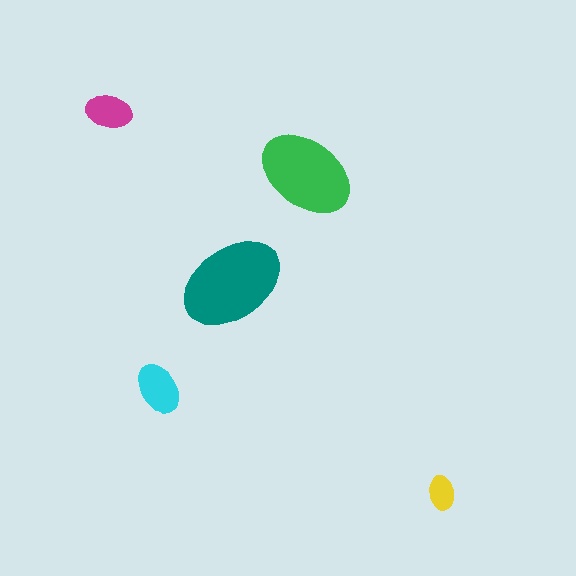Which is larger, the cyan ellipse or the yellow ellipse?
The cyan one.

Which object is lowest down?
The yellow ellipse is bottommost.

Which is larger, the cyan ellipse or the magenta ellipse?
The cyan one.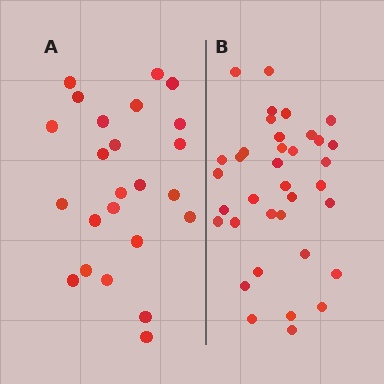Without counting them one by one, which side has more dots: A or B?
Region B (the right region) has more dots.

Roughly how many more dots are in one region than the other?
Region B has roughly 12 or so more dots than region A.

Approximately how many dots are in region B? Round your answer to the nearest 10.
About 40 dots. (The exact count is 36, which rounds to 40.)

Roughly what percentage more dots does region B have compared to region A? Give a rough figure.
About 50% more.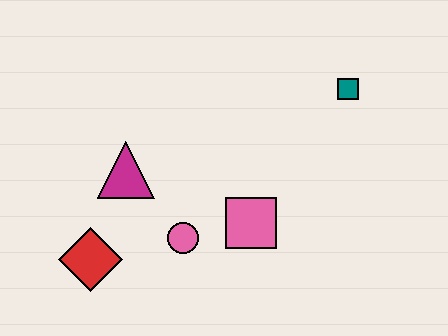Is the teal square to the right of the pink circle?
Yes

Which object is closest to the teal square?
The pink square is closest to the teal square.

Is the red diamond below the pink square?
Yes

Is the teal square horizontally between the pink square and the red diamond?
No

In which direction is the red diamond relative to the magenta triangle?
The red diamond is below the magenta triangle.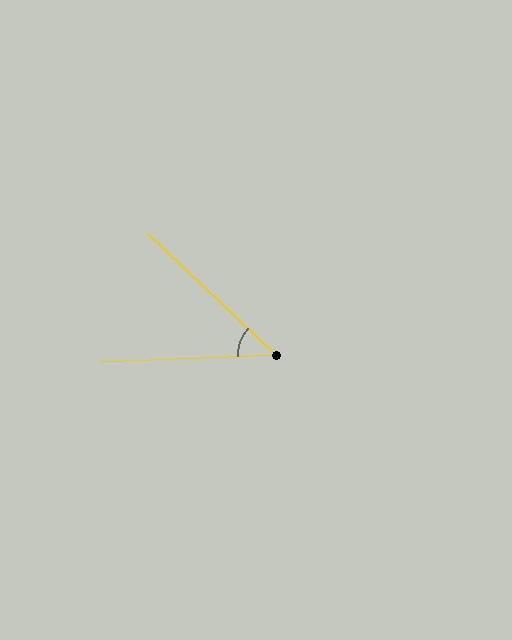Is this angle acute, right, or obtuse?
It is acute.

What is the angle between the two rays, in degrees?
Approximately 46 degrees.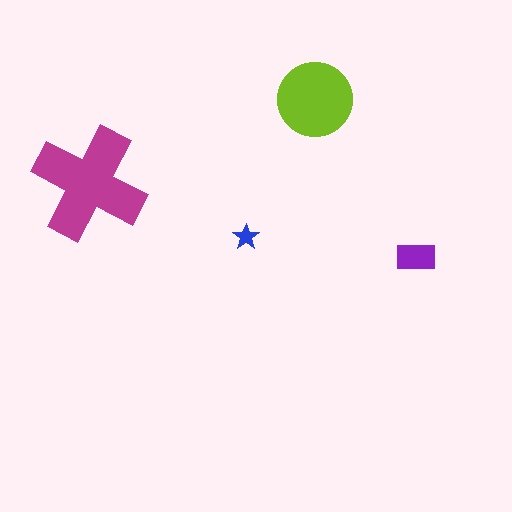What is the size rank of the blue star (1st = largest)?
4th.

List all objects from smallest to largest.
The blue star, the purple rectangle, the lime circle, the magenta cross.